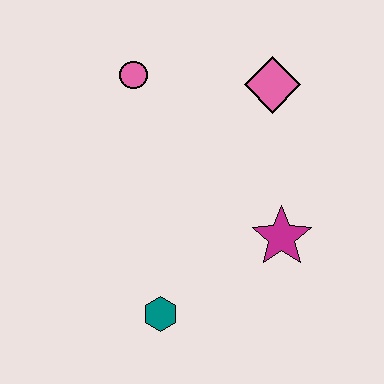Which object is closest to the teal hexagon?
The magenta star is closest to the teal hexagon.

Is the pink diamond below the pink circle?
Yes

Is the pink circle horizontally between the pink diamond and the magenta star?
No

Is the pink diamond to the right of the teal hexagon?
Yes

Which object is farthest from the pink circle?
The teal hexagon is farthest from the pink circle.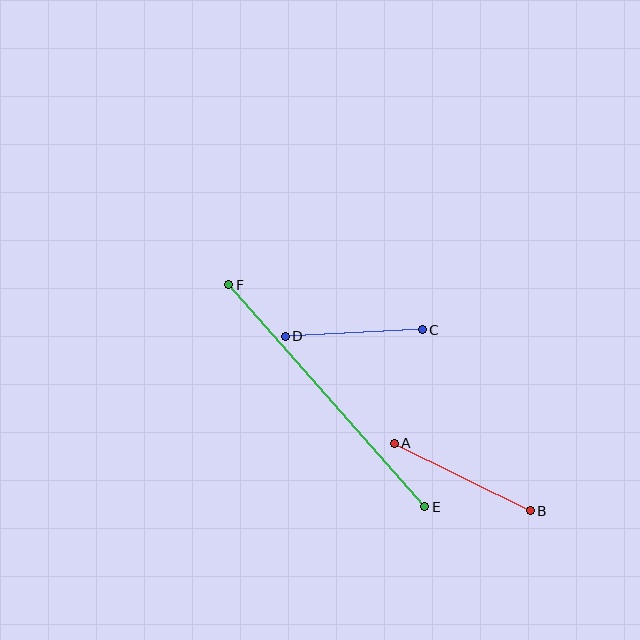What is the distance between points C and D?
The distance is approximately 137 pixels.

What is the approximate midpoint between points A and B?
The midpoint is at approximately (462, 477) pixels.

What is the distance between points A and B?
The distance is approximately 152 pixels.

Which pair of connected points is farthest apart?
Points E and F are farthest apart.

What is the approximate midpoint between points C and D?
The midpoint is at approximately (354, 333) pixels.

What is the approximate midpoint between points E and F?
The midpoint is at approximately (327, 396) pixels.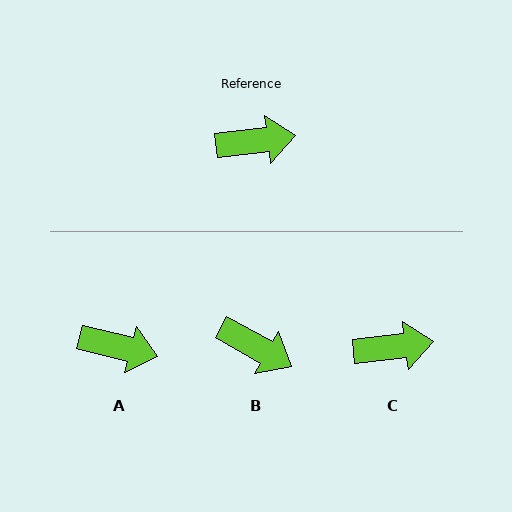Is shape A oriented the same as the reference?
No, it is off by about 21 degrees.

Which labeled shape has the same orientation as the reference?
C.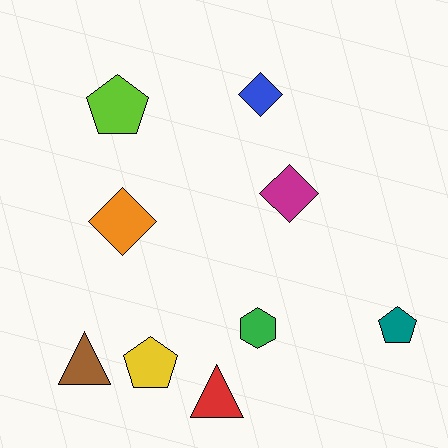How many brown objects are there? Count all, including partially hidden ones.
There is 1 brown object.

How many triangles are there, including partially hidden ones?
There are 2 triangles.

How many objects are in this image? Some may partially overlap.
There are 9 objects.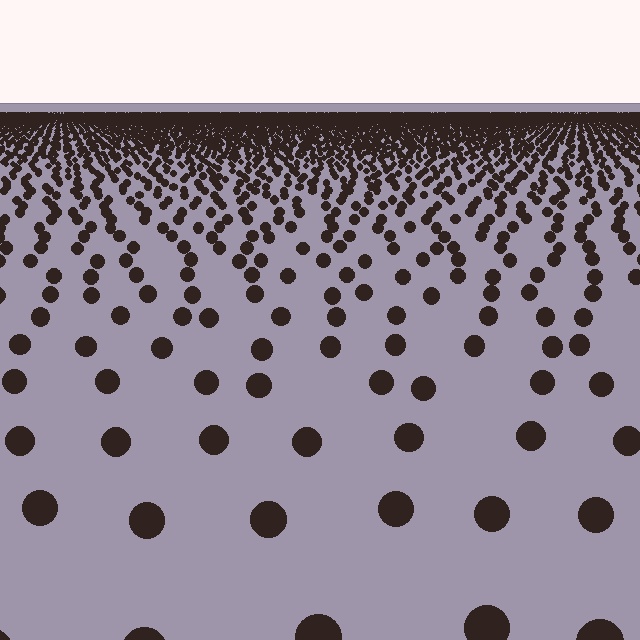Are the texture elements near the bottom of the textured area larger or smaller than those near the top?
Larger. Near the bottom, elements are closer to the viewer and appear at a bigger on-screen size.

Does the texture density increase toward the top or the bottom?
Density increases toward the top.